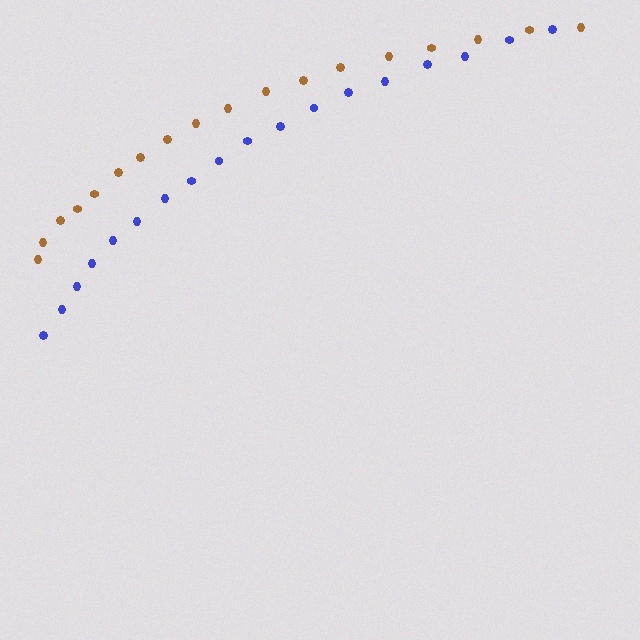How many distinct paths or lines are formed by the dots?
There are 2 distinct paths.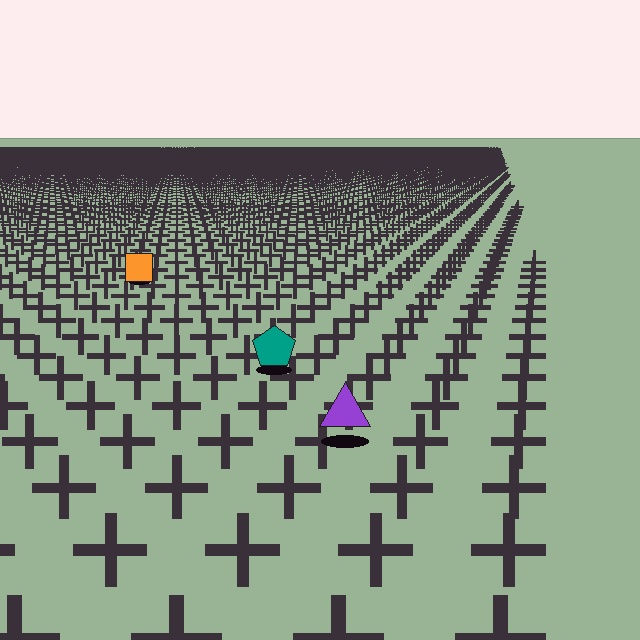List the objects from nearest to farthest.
From nearest to farthest: the purple triangle, the teal pentagon, the orange square.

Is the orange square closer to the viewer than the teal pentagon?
No. The teal pentagon is closer — you can tell from the texture gradient: the ground texture is coarser near it.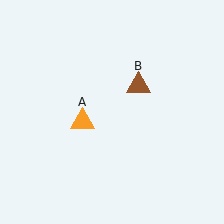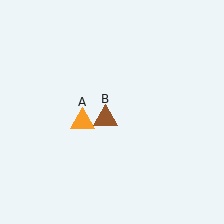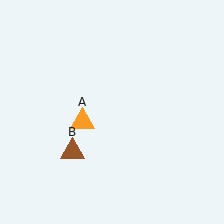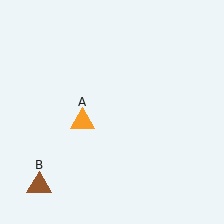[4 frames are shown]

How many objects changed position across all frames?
1 object changed position: brown triangle (object B).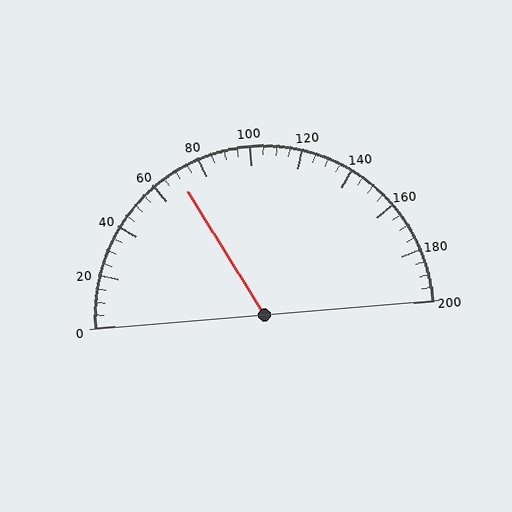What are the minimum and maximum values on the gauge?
The gauge ranges from 0 to 200.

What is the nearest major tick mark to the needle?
The nearest major tick mark is 80.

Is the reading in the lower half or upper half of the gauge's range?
The reading is in the lower half of the range (0 to 200).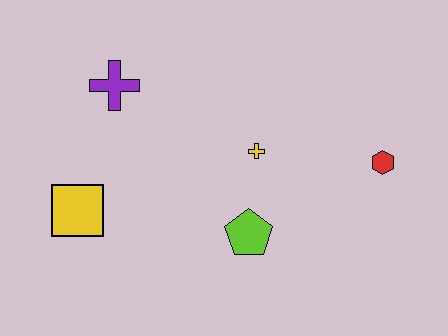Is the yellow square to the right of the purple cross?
No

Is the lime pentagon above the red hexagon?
No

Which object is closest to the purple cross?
The yellow square is closest to the purple cross.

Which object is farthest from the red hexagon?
The yellow square is farthest from the red hexagon.